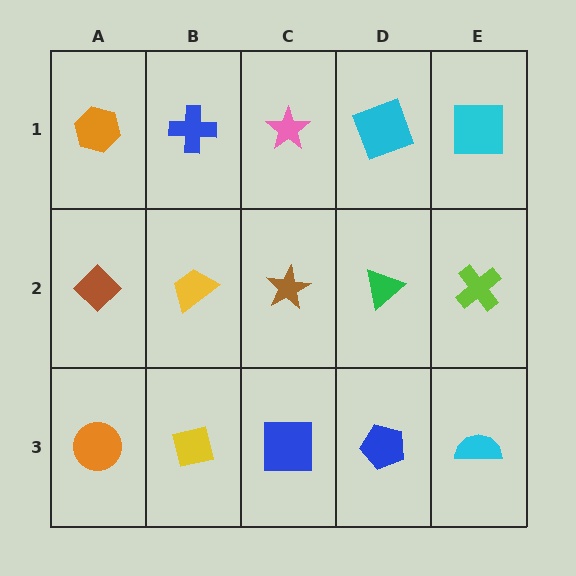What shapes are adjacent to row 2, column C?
A pink star (row 1, column C), a blue square (row 3, column C), a yellow trapezoid (row 2, column B), a green triangle (row 2, column D).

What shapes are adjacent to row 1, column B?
A yellow trapezoid (row 2, column B), an orange hexagon (row 1, column A), a pink star (row 1, column C).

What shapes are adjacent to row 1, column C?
A brown star (row 2, column C), a blue cross (row 1, column B), a cyan square (row 1, column D).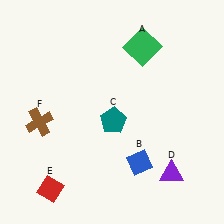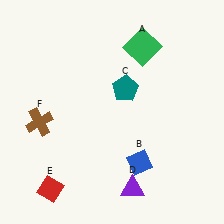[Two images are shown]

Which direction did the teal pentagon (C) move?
The teal pentagon (C) moved up.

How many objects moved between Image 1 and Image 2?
2 objects moved between the two images.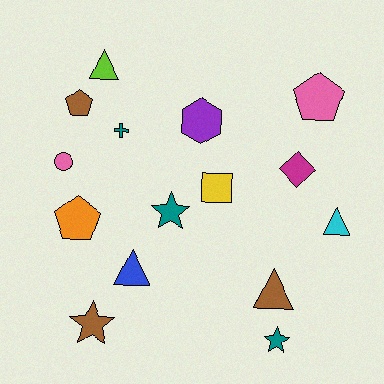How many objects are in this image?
There are 15 objects.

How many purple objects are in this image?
There is 1 purple object.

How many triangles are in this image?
There are 4 triangles.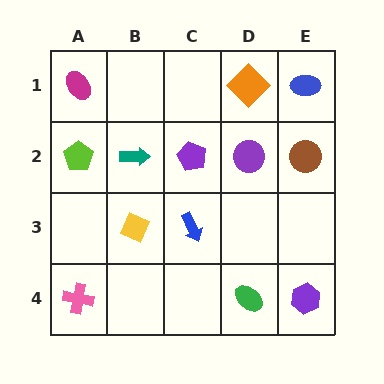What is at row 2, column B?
A teal arrow.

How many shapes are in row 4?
3 shapes.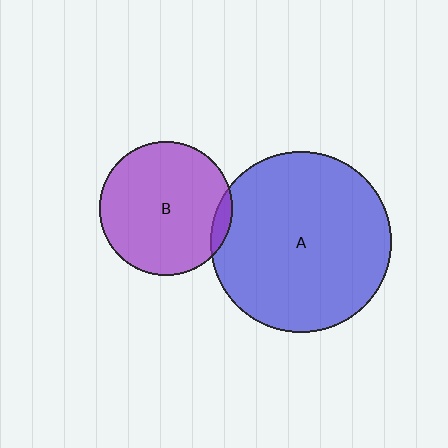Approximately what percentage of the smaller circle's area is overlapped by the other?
Approximately 5%.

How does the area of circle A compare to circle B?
Approximately 1.8 times.